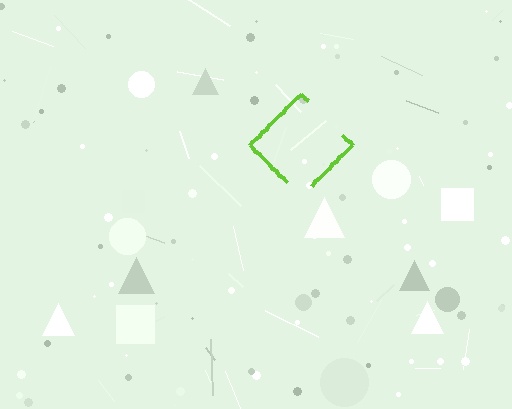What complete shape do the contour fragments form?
The contour fragments form a diamond.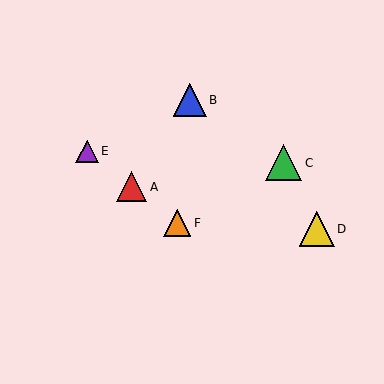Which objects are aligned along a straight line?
Objects A, E, F are aligned along a straight line.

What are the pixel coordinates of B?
Object B is at (190, 100).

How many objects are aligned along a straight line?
3 objects (A, E, F) are aligned along a straight line.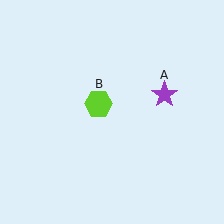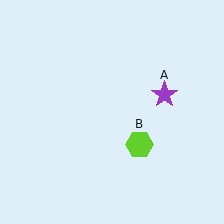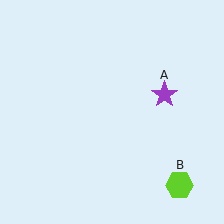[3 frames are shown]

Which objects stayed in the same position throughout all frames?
Purple star (object A) remained stationary.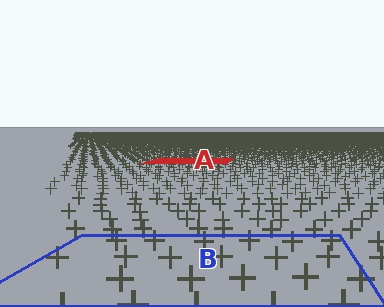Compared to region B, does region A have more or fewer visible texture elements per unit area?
Region A has more texture elements per unit area — they are packed more densely because it is farther away.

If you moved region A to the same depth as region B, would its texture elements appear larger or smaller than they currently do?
They would appear larger. At a closer depth, the same texture elements are projected at a bigger on-screen size.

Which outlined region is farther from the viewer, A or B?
Region A is farther from the viewer — the texture elements inside it appear smaller and more densely packed.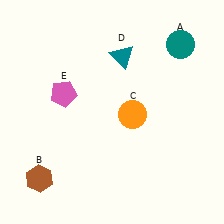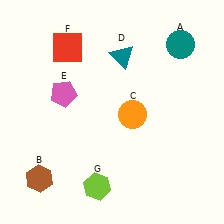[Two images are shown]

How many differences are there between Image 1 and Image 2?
There are 2 differences between the two images.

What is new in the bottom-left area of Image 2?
A lime hexagon (G) was added in the bottom-left area of Image 2.